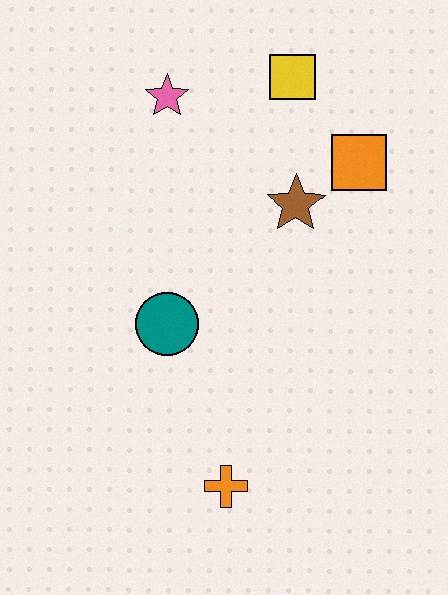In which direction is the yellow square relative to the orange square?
The yellow square is above the orange square.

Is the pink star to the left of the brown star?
Yes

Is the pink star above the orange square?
Yes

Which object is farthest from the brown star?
The orange cross is farthest from the brown star.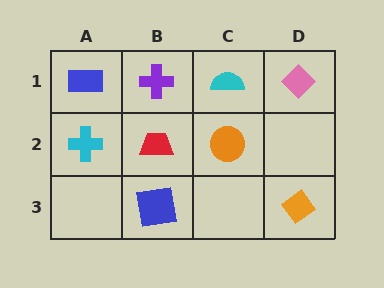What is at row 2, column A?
A cyan cross.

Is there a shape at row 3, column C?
No, that cell is empty.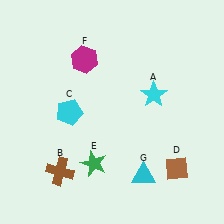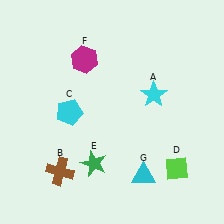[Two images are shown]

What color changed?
The diamond (D) changed from brown in Image 1 to lime in Image 2.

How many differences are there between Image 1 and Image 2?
There is 1 difference between the two images.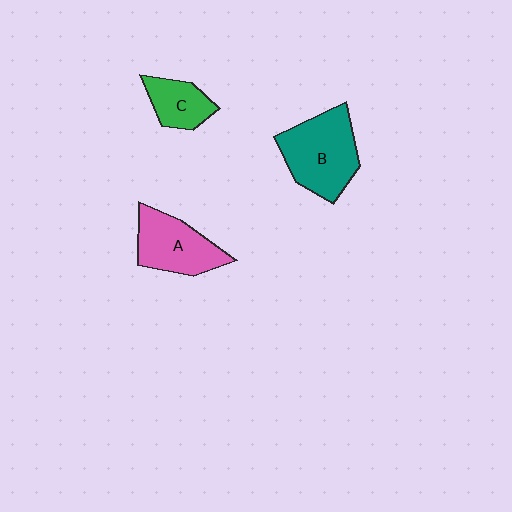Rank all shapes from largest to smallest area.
From largest to smallest: B (teal), A (pink), C (green).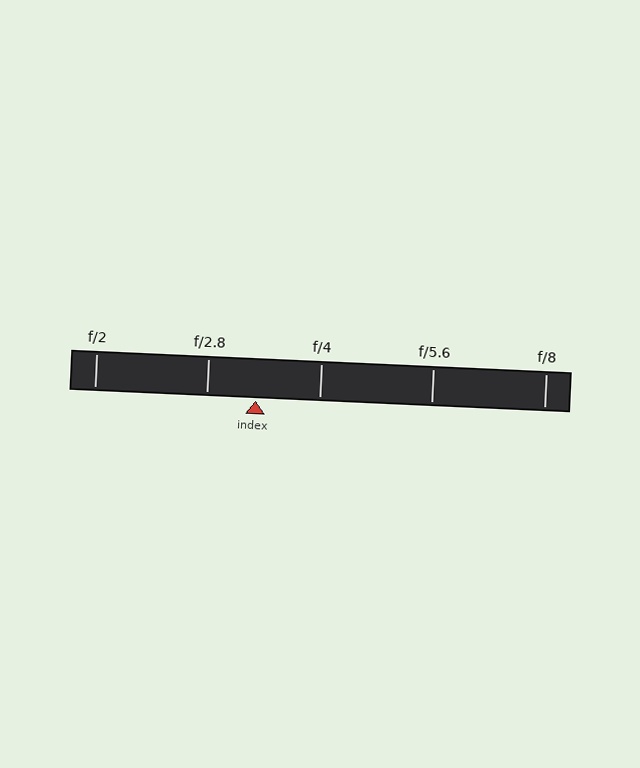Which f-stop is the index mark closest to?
The index mark is closest to f/2.8.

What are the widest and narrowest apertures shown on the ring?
The widest aperture shown is f/2 and the narrowest is f/8.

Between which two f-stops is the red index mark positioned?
The index mark is between f/2.8 and f/4.